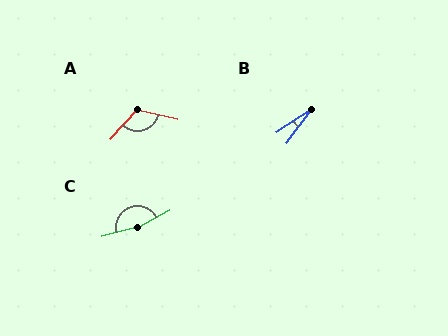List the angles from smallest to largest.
B (19°), A (118°), C (168°).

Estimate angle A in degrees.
Approximately 118 degrees.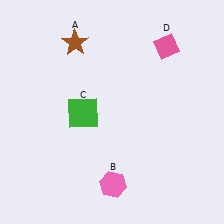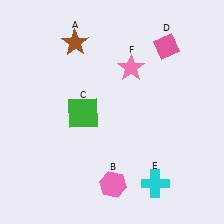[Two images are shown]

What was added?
A cyan cross (E), a pink star (F) were added in Image 2.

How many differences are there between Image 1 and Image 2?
There are 2 differences between the two images.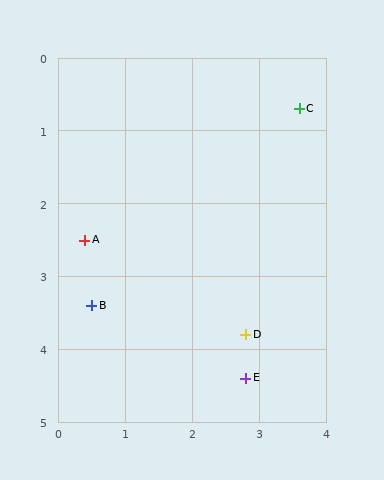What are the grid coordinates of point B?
Point B is at approximately (0.5, 3.4).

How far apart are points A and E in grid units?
Points A and E are about 3.1 grid units apart.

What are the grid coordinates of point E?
Point E is at approximately (2.8, 4.4).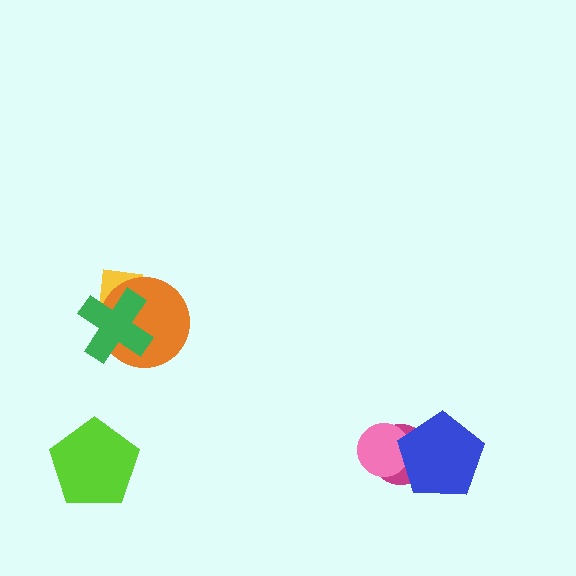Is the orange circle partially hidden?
Yes, it is partially covered by another shape.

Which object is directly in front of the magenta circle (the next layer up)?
The pink circle is directly in front of the magenta circle.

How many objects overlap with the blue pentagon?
2 objects overlap with the blue pentagon.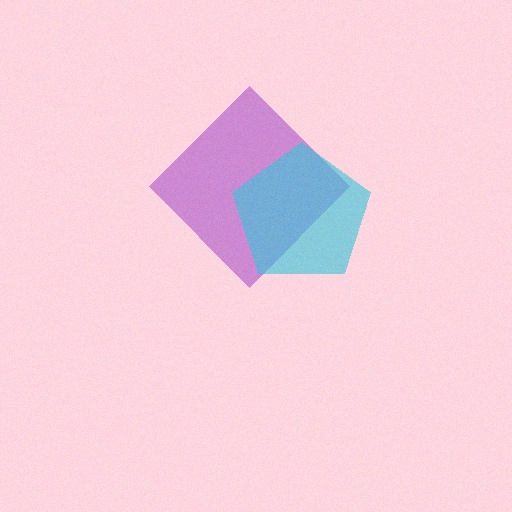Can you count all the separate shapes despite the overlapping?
Yes, there are 2 separate shapes.